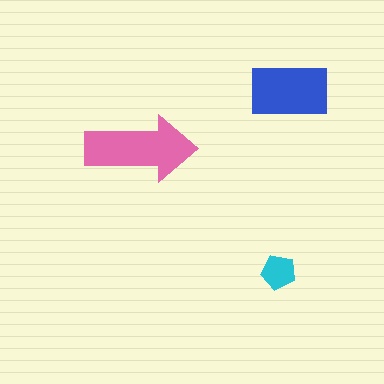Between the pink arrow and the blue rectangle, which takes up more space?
The pink arrow.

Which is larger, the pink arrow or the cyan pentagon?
The pink arrow.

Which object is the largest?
The pink arrow.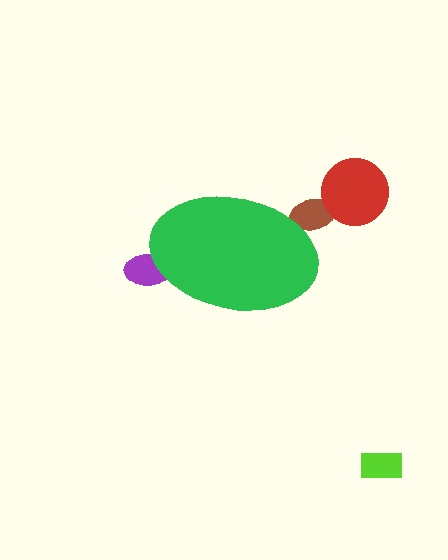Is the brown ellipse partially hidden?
Yes, the brown ellipse is partially hidden behind the green ellipse.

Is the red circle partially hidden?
No, the red circle is fully visible.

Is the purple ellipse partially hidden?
Yes, the purple ellipse is partially hidden behind the green ellipse.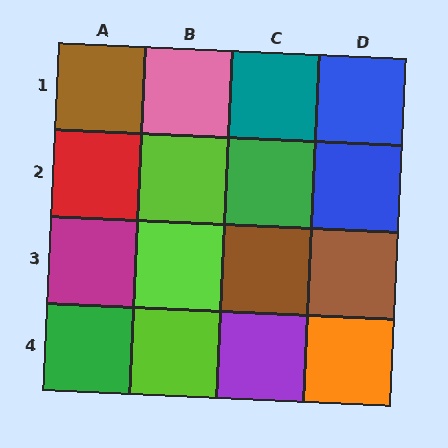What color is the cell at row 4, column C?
Purple.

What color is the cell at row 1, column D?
Blue.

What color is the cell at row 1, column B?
Pink.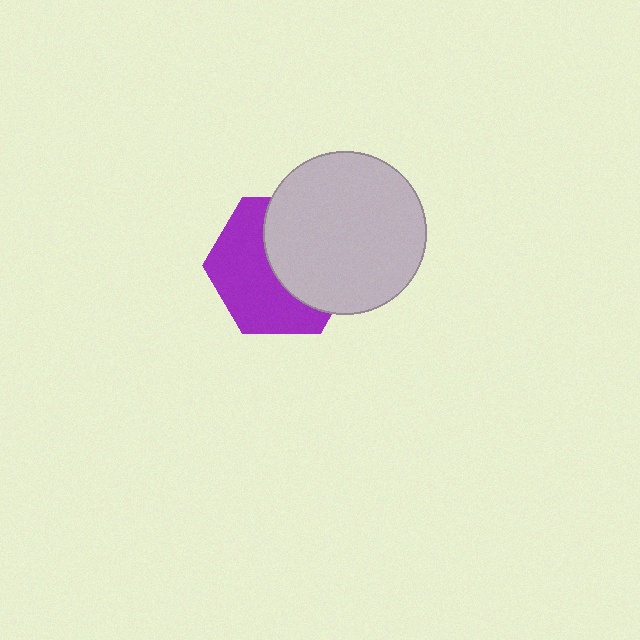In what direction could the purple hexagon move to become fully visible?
The purple hexagon could move left. That would shift it out from behind the light gray circle entirely.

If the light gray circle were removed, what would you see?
You would see the complete purple hexagon.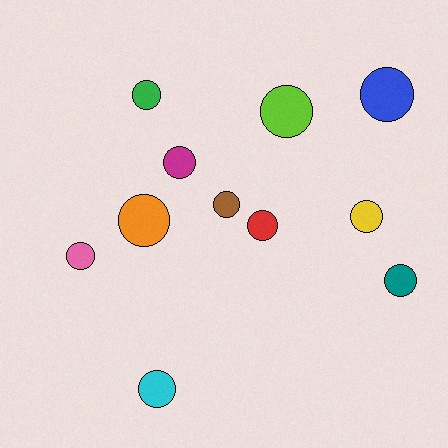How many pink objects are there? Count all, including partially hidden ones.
There is 1 pink object.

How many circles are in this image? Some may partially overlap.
There are 11 circles.